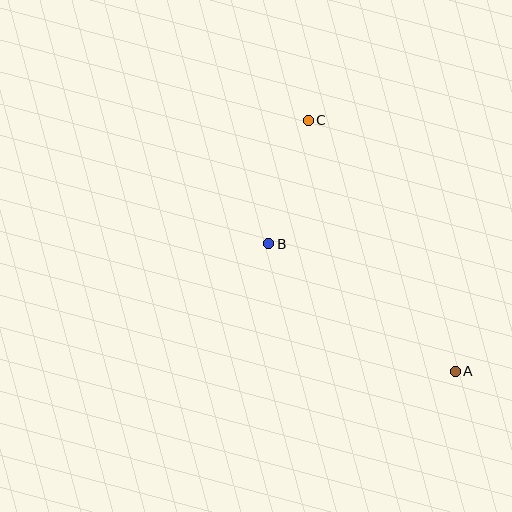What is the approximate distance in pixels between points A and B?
The distance between A and B is approximately 226 pixels.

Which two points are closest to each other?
Points B and C are closest to each other.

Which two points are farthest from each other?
Points A and C are farthest from each other.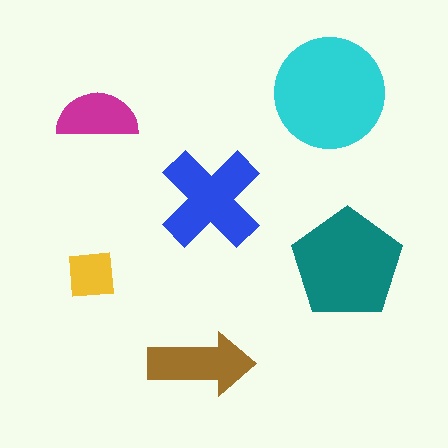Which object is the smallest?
The yellow square.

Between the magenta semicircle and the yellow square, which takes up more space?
The magenta semicircle.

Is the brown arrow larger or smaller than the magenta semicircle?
Larger.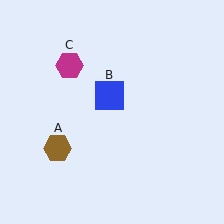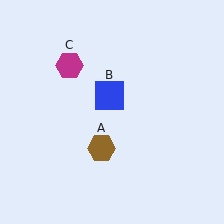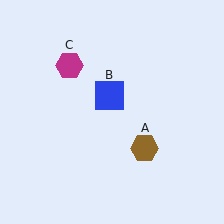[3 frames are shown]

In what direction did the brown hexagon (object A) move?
The brown hexagon (object A) moved right.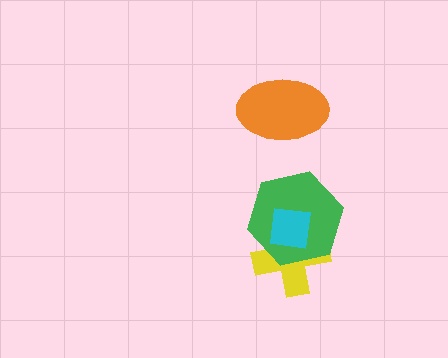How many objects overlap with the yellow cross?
2 objects overlap with the yellow cross.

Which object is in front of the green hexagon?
The cyan square is in front of the green hexagon.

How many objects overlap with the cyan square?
2 objects overlap with the cyan square.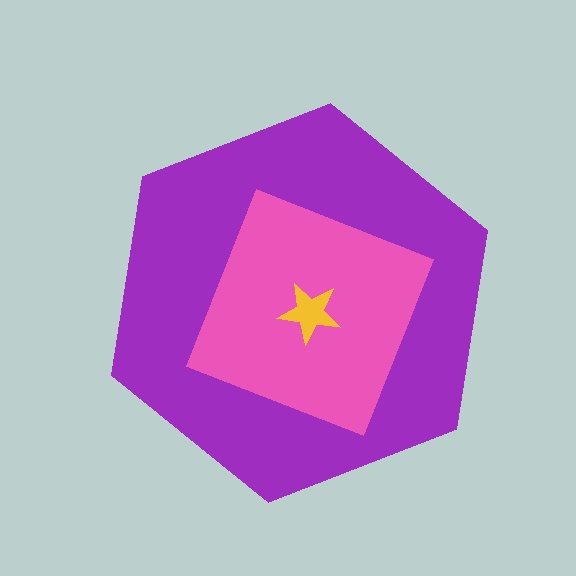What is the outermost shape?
The purple hexagon.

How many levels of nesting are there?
3.